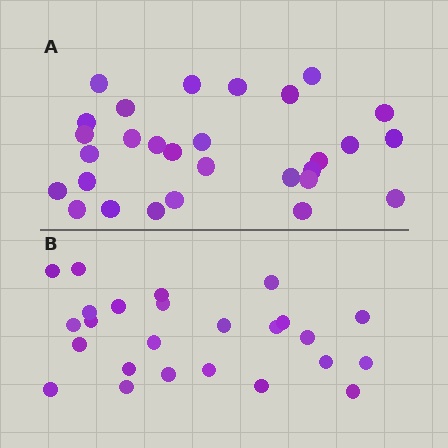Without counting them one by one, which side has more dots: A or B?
Region A (the top region) has more dots.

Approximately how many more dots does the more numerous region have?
Region A has about 4 more dots than region B.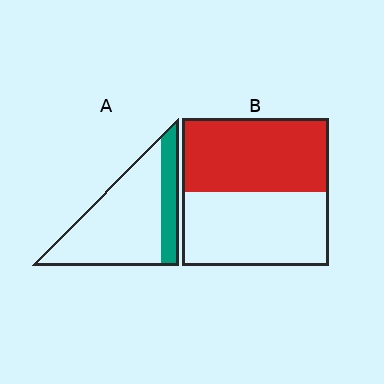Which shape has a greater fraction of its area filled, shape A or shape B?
Shape B.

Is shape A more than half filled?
No.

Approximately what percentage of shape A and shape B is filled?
A is approximately 25% and B is approximately 50%.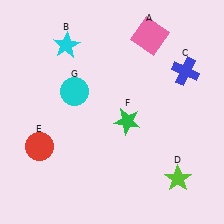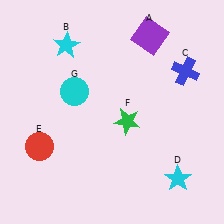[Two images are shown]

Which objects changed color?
A changed from pink to purple. D changed from lime to cyan.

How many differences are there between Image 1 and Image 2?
There are 2 differences between the two images.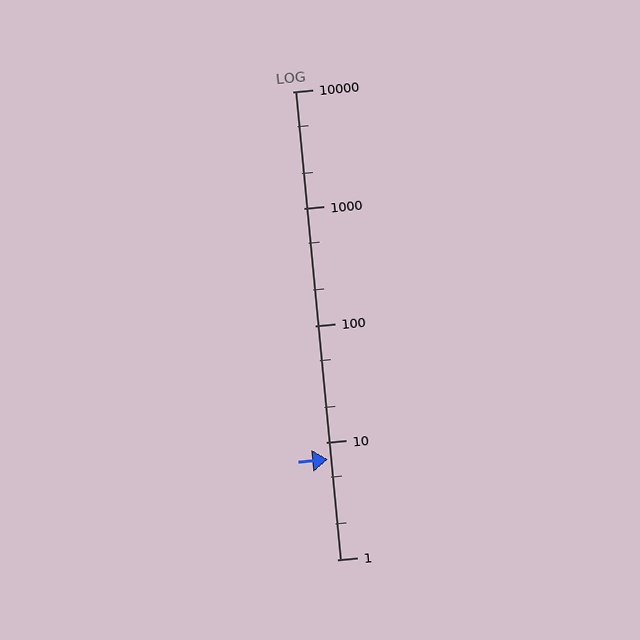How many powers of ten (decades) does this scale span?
The scale spans 4 decades, from 1 to 10000.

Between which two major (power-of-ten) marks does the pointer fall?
The pointer is between 1 and 10.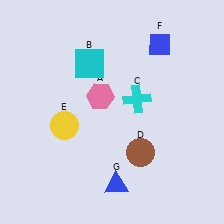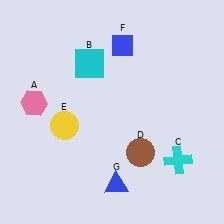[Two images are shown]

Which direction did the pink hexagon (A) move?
The pink hexagon (A) moved left.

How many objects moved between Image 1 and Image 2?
3 objects moved between the two images.